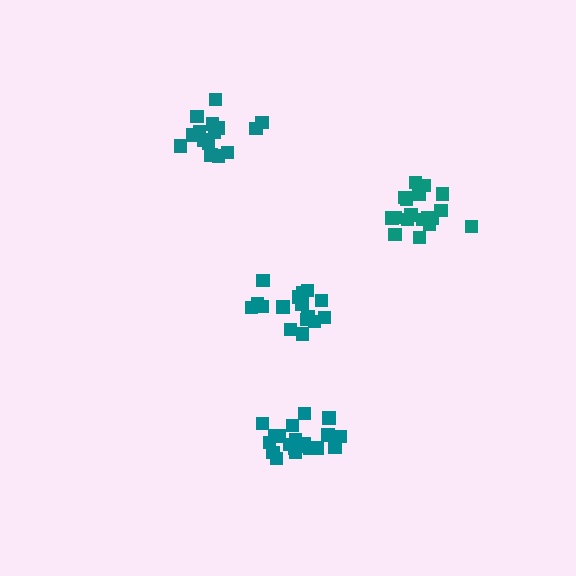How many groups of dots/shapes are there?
There are 4 groups.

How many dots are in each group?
Group 1: 18 dots, Group 2: 15 dots, Group 3: 16 dots, Group 4: 20 dots (69 total).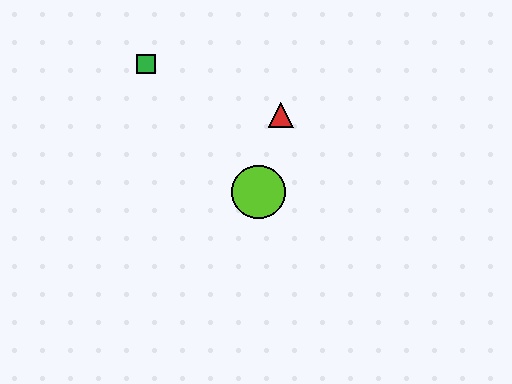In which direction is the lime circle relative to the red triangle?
The lime circle is below the red triangle.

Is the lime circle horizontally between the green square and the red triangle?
Yes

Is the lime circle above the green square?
No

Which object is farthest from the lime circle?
The green square is farthest from the lime circle.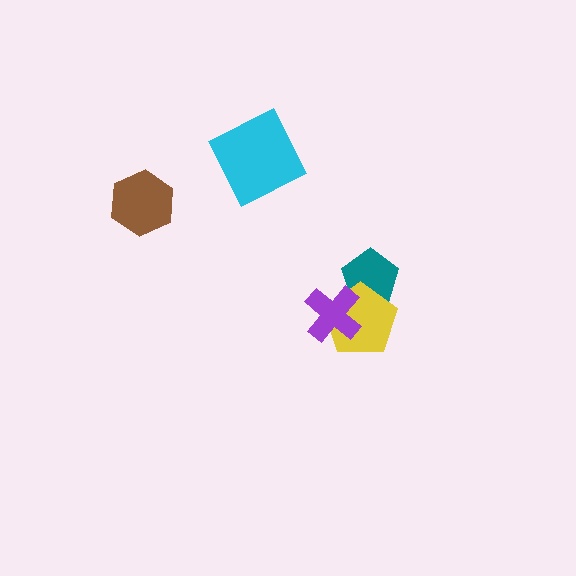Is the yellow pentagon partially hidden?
Yes, it is partially covered by another shape.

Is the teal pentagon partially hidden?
Yes, it is partially covered by another shape.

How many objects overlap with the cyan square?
0 objects overlap with the cyan square.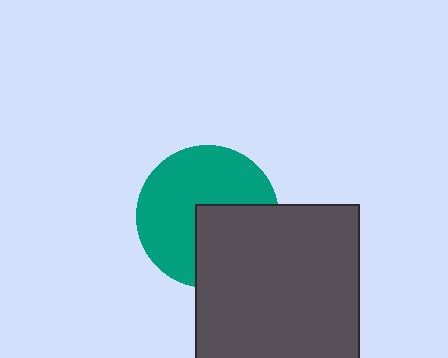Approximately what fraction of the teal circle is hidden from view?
Roughly 37% of the teal circle is hidden behind the dark gray square.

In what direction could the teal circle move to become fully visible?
The teal circle could move toward the upper-left. That would shift it out from behind the dark gray square entirely.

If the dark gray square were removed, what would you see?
You would see the complete teal circle.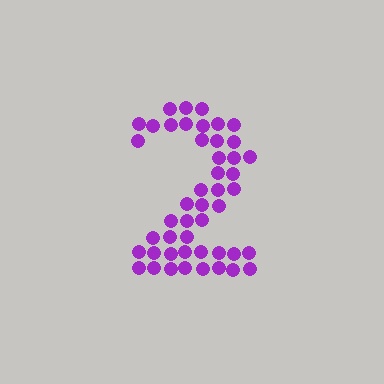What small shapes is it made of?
It is made of small circles.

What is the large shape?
The large shape is the digit 2.